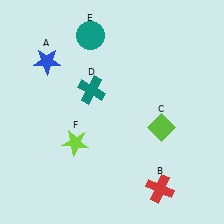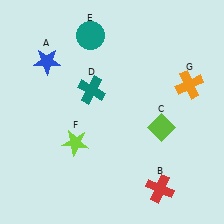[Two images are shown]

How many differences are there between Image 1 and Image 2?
There is 1 difference between the two images.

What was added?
An orange cross (G) was added in Image 2.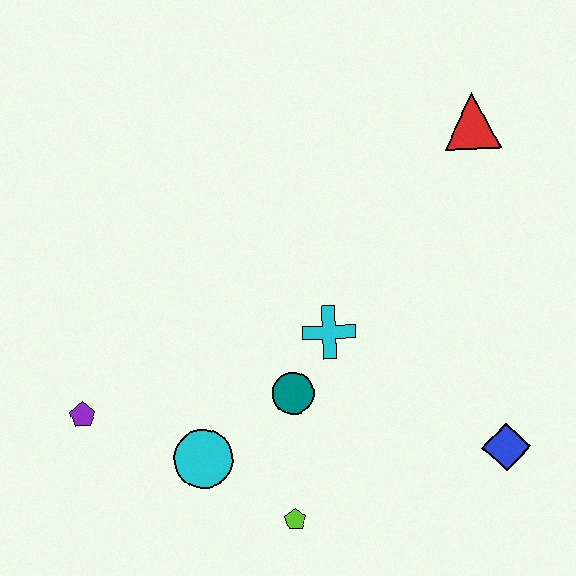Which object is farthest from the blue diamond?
The purple pentagon is farthest from the blue diamond.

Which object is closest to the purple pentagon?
The cyan circle is closest to the purple pentagon.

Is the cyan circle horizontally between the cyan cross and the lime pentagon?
No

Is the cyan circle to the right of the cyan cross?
No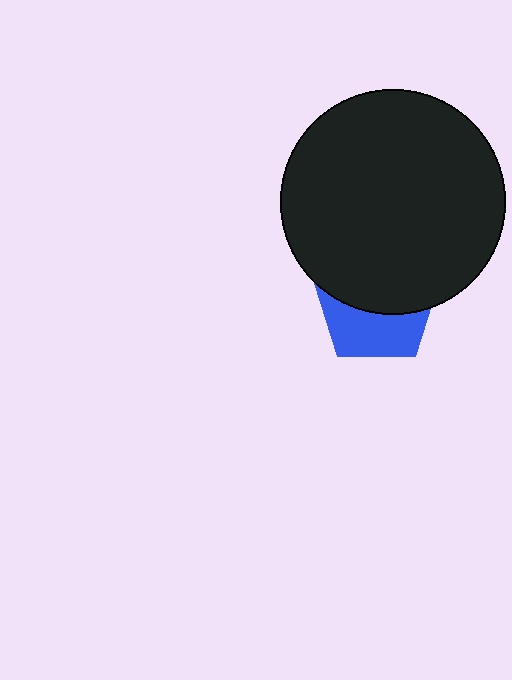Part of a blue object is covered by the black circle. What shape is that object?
It is a pentagon.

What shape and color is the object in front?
The object in front is a black circle.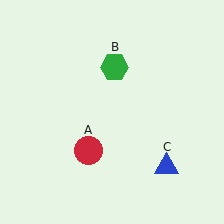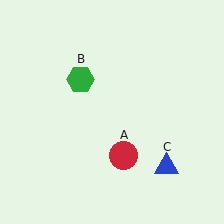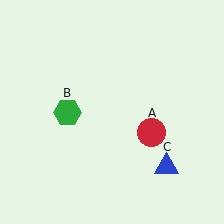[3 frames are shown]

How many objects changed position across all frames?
2 objects changed position: red circle (object A), green hexagon (object B).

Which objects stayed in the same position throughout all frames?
Blue triangle (object C) remained stationary.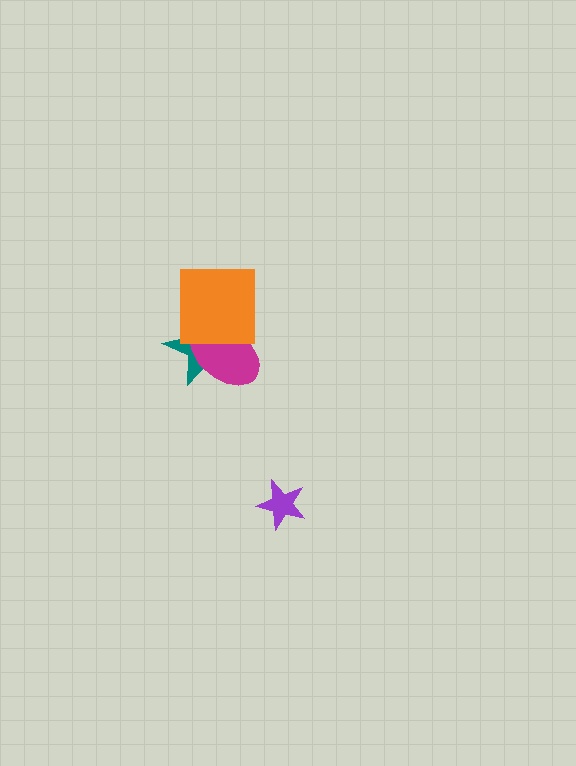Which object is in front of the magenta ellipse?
The orange square is in front of the magenta ellipse.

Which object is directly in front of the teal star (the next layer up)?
The magenta ellipse is directly in front of the teal star.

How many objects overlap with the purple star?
0 objects overlap with the purple star.